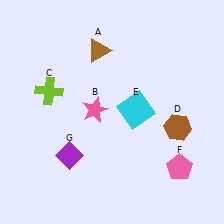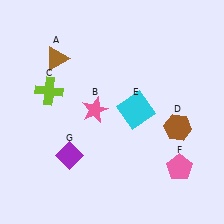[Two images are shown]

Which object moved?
The brown triangle (A) moved left.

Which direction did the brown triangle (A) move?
The brown triangle (A) moved left.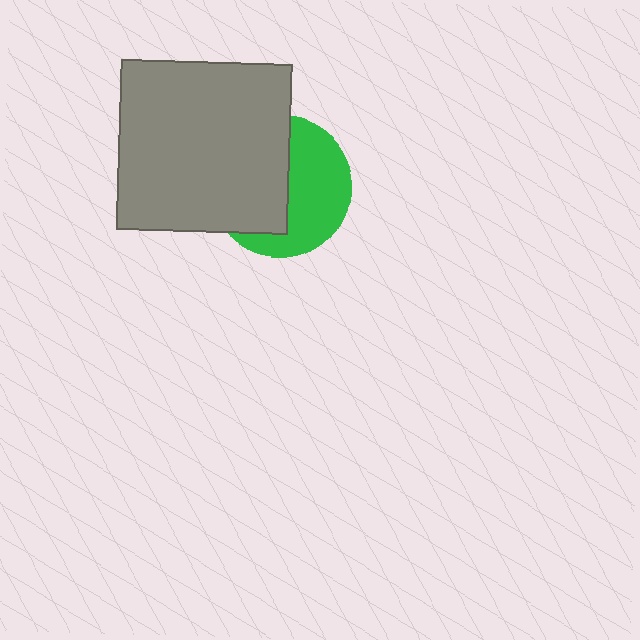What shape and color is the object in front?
The object in front is a gray square.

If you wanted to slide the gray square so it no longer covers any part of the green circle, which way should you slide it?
Slide it left — that is the most direct way to separate the two shapes.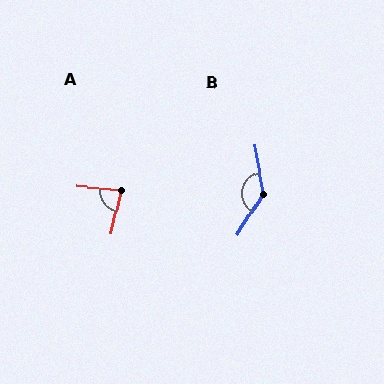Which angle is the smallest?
A, at approximately 83 degrees.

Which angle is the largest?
B, at approximately 137 degrees.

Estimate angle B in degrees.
Approximately 137 degrees.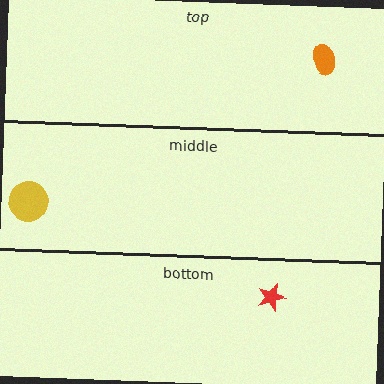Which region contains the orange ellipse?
The top region.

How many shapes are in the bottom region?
1.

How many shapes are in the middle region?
1.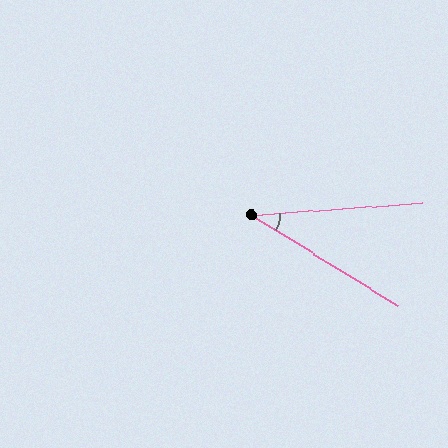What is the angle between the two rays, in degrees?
Approximately 36 degrees.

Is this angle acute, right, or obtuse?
It is acute.